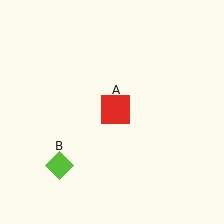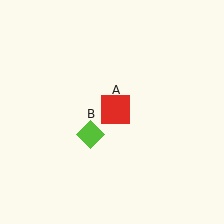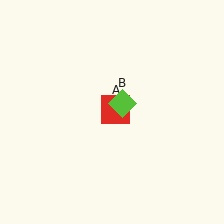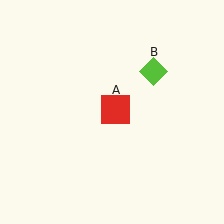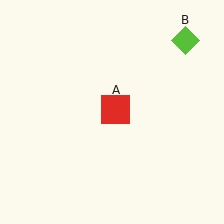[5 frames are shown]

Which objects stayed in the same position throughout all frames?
Red square (object A) remained stationary.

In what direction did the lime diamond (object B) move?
The lime diamond (object B) moved up and to the right.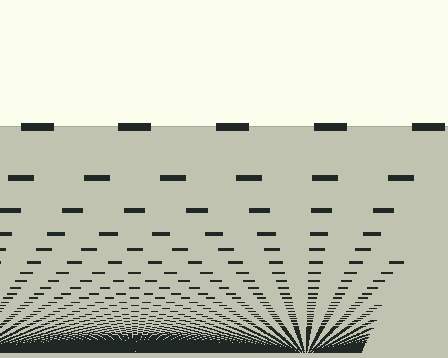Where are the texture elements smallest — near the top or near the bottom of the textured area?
Near the bottom.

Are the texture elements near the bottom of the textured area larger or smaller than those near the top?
Smaller. The gradient is inverted — elements near the bottom are smaller and denser.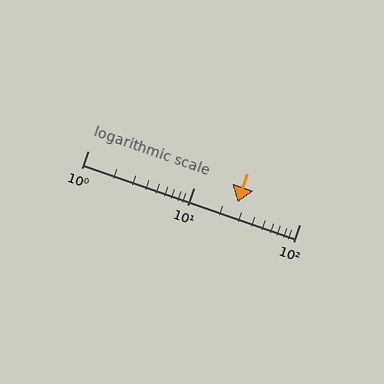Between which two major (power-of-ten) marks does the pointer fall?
The pointer is between 10 and 100.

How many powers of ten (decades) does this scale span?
The scale spans 2 decades, from 1 to 100.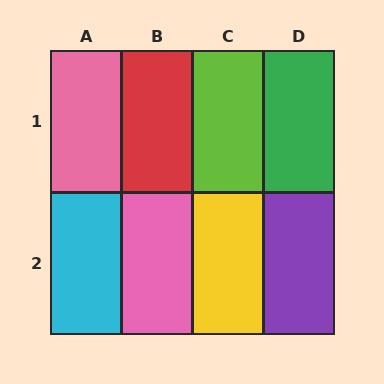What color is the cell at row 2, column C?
Yellow.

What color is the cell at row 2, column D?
Purple.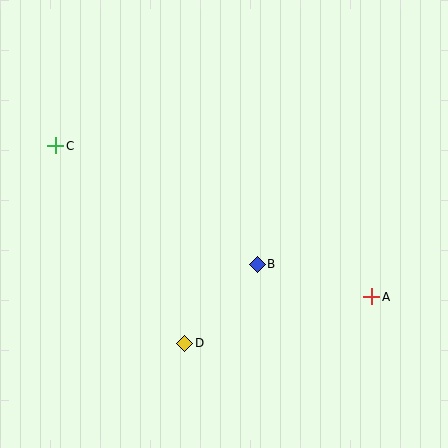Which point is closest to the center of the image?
Point B at (257, 264) is closest to the center.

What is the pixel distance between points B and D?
The distance between B and D is 107 pixels.